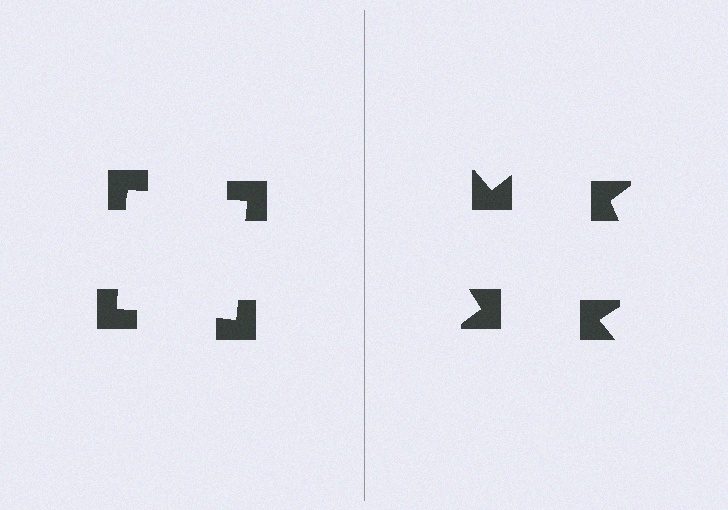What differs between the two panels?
The notched squares are positioned identically on both sides; only the wedge orientations differ. On the left they align to a square; on the right they are misaligned.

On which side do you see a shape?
An illusory square appears on the left side. On the right side the wedge cuts are rotated, so no coherent shape forms.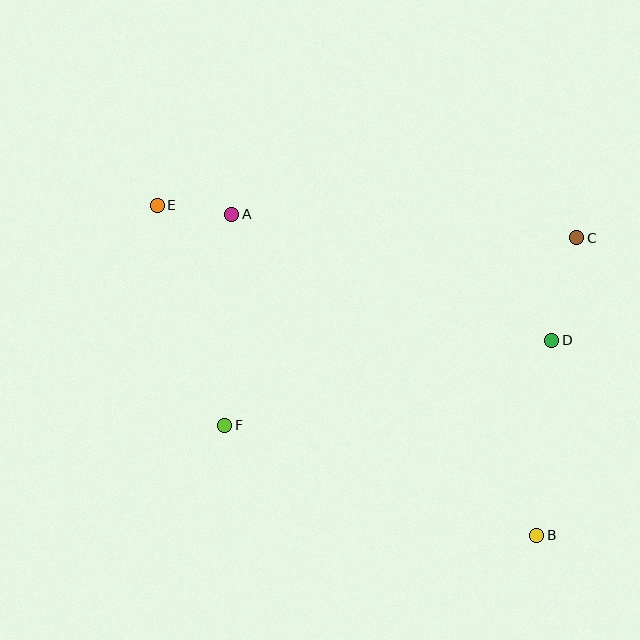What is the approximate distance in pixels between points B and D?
The distance between B and D is approximately 196 pixels.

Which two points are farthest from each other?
Points B and E are farthest from each other.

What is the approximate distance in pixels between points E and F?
The distance between E and F is approximately 230 pixels.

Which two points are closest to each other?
Points A and E are closest to each other.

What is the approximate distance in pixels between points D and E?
The distance between D and E is approximately 417 pixels.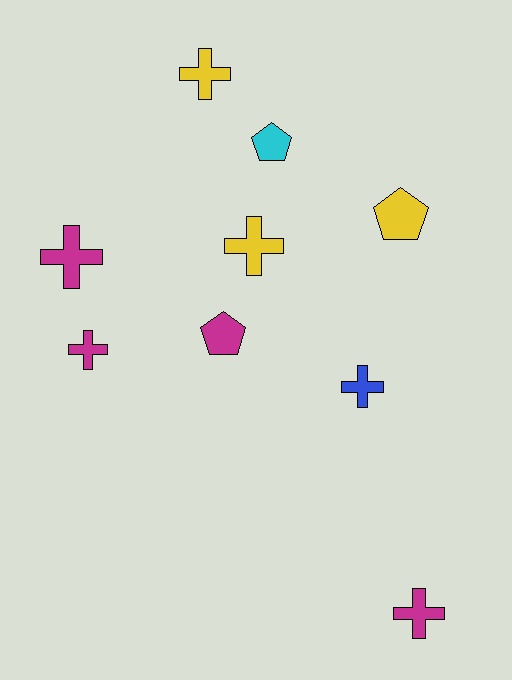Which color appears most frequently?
Magenta, with 4 objects.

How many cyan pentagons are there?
There is 1 cyan pentagon.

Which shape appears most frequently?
Cross, with 6 objects.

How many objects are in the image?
There are 9 objects.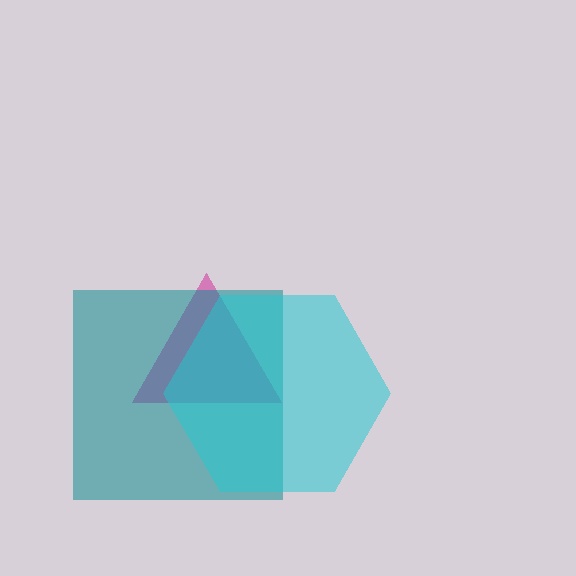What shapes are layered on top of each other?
The layered shapes are: a magenta triangle, a teal square, a cyan hexagon.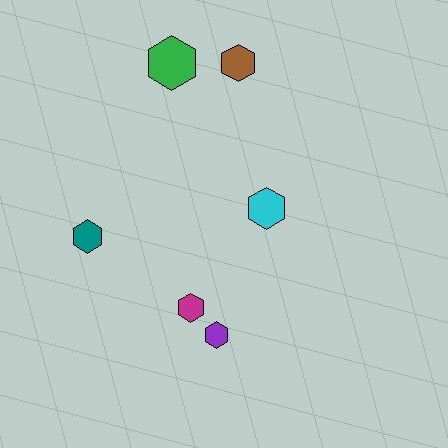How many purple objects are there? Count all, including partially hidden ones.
There is 1 purple object.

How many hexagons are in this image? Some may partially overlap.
There are 6 hexagons.